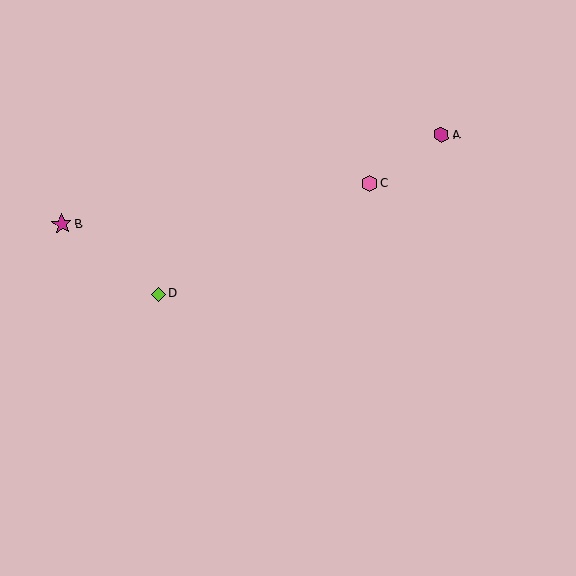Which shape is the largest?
The magenta star (labeled B) is the largest.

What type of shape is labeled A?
Shape A is a magenta hexagon.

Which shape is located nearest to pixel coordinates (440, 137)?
The magenta hexagon (labeled A) at (441, 135) is nearest to that location.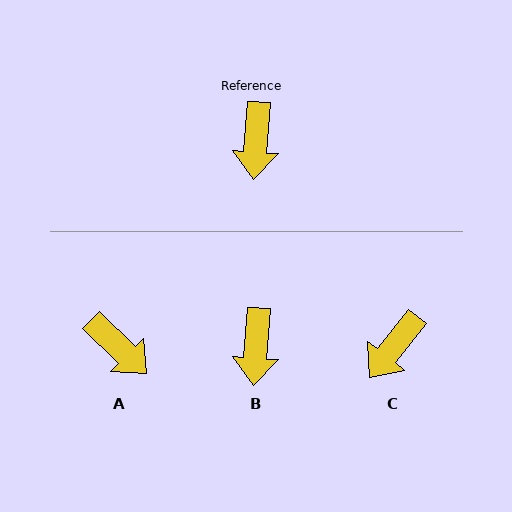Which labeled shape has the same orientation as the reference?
B.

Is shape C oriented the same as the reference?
No, it is off by about 34 degrees.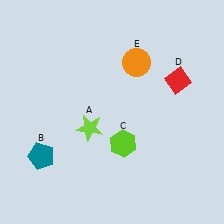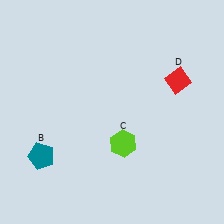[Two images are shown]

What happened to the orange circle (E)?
The orange circle (E) was removed in Image 2. It was in the top-right area of Image 1.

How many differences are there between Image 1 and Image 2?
There are 2 differences between the two images.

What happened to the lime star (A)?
The lime star (A) was removed in Image 2. It was in the bottom-left area of Image 1.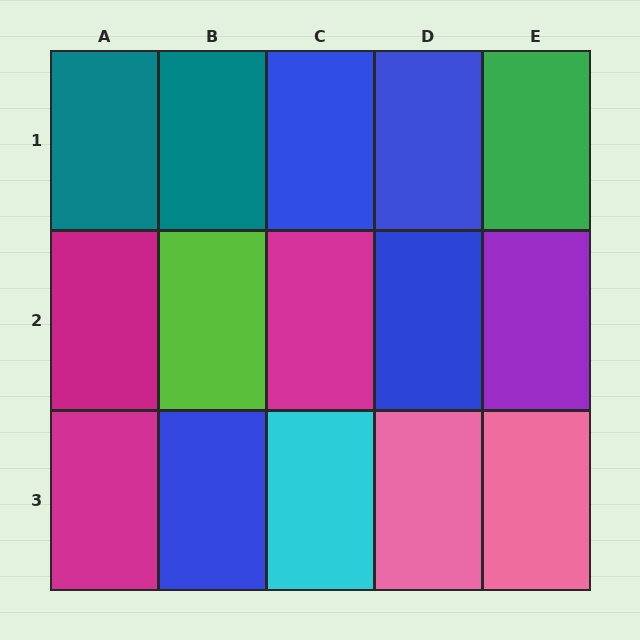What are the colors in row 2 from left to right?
Magenta, lime, magenta, blue, purple.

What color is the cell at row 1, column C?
Blue.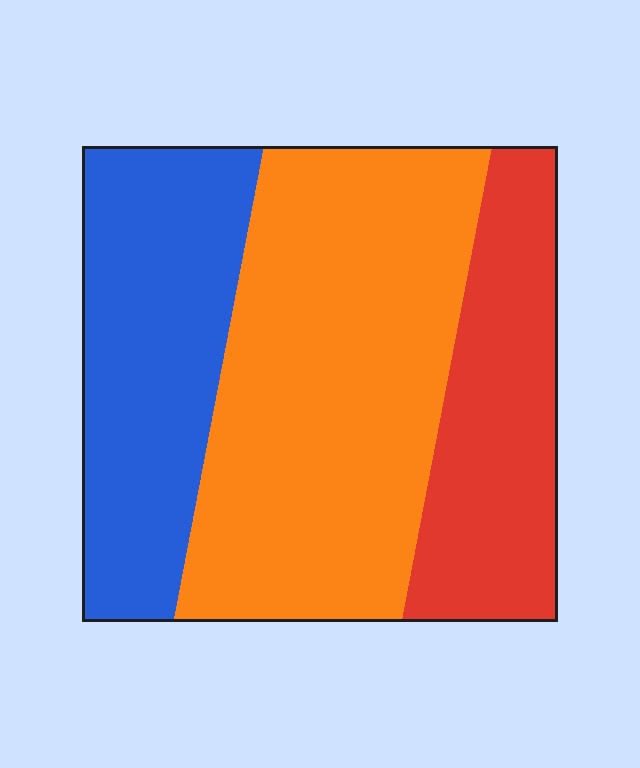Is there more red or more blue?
Blue.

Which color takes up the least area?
Red, at roughly 25%.